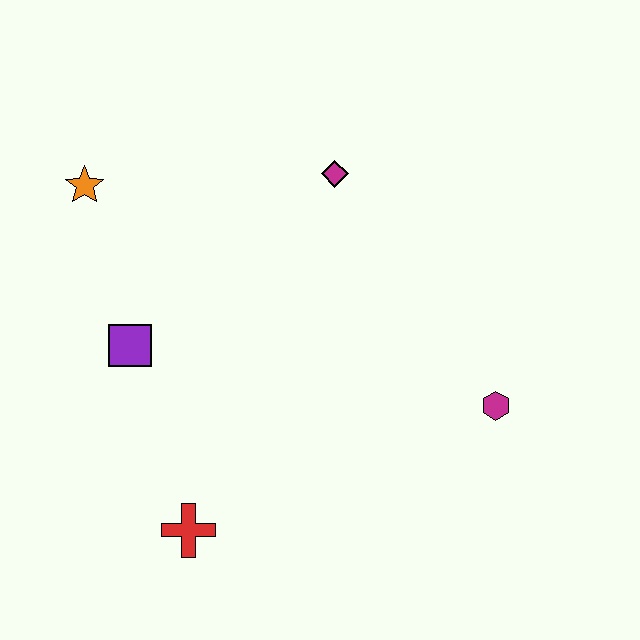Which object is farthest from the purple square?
The magenta hexagon is farthest from the purple square.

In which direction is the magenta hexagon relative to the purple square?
The magenta hexagon is to the right of the purple square.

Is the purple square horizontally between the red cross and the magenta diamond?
No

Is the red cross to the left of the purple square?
No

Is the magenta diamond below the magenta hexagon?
No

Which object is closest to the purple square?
The orange star is closest to the purple square.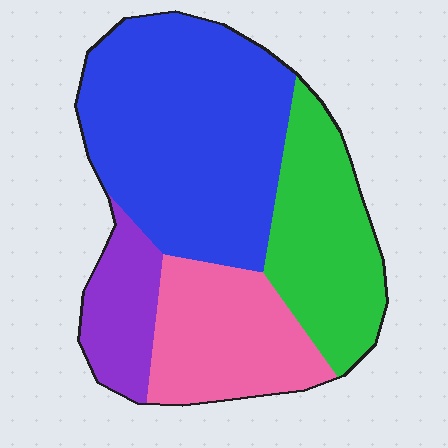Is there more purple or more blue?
Blue.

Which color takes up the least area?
Purple, at roughly 10%.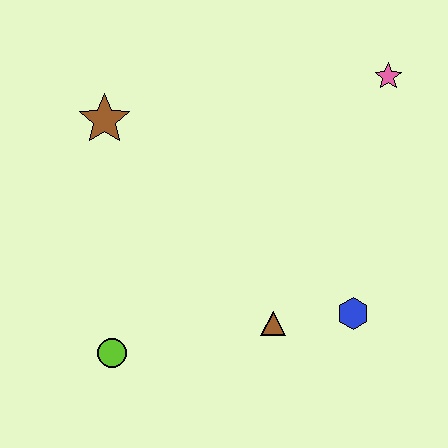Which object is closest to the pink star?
The blue hexagon is closest to the pink star.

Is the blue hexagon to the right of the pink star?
No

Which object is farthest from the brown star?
The blue hexagon is farthest from the brown star.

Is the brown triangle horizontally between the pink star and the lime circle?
Yes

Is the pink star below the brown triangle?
No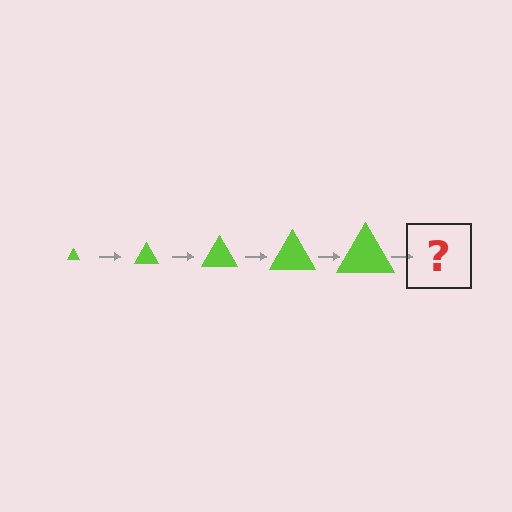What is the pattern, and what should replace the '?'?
The pattern is that the triangle gets progressively larger each step. The '?' should be a lime triangle, larger than the previous one.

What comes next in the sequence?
The next element should be a lime triangle, larger than the previous one.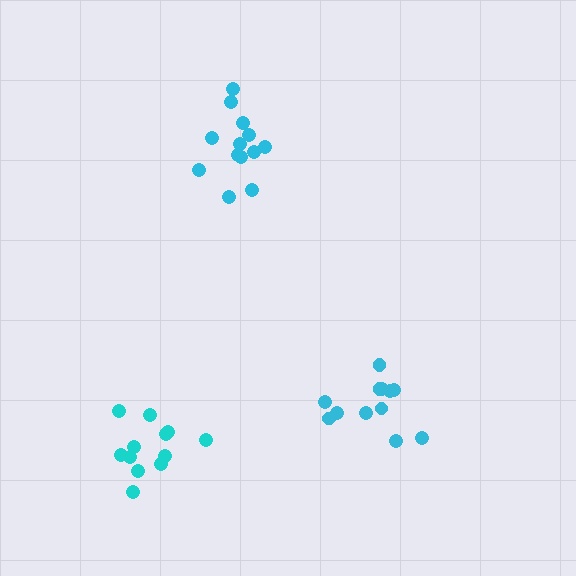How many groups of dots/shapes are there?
There are 3 groups.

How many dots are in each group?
Group 1: 13 dots, Group 2: 12 dots, Group 3: 12 dots (37 total).